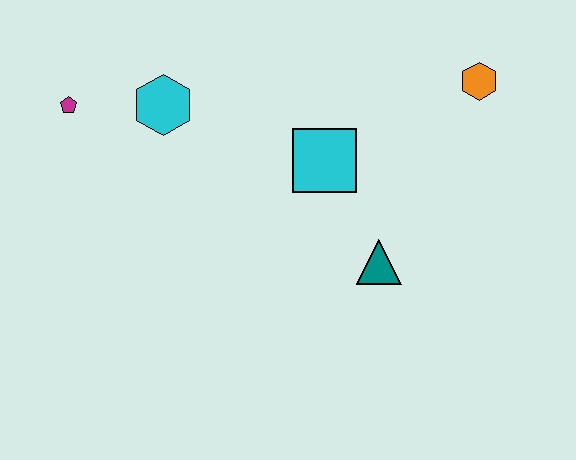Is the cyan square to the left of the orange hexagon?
Yes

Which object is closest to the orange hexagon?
The cyan square is closest to the orange hexagon.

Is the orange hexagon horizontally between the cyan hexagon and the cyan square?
No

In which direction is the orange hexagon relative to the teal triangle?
The orange hexagon is above the teal triangle.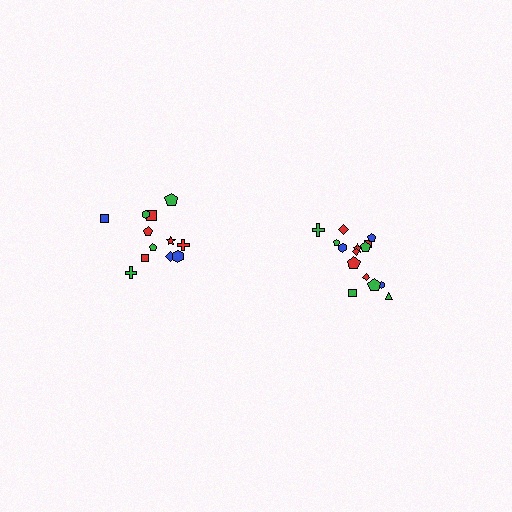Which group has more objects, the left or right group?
The right group.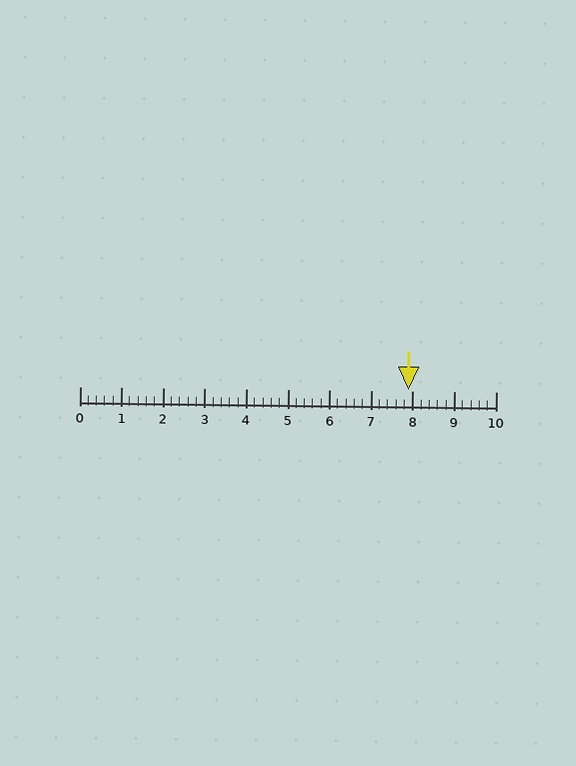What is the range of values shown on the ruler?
The ruler shows values from 0 to 10.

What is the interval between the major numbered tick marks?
The major tick marks are spaced 1 units apart.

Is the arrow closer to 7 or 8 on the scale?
The arrow is closer to 8.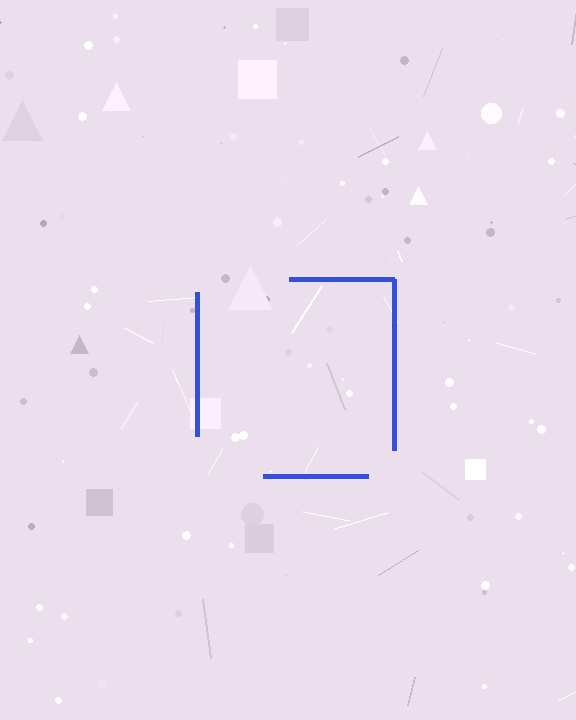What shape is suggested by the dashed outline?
The dashed outline suggests a square.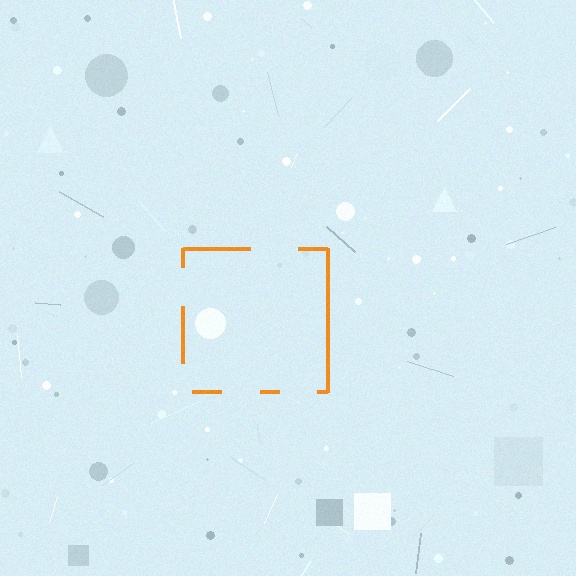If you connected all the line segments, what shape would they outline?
They would outline a square.